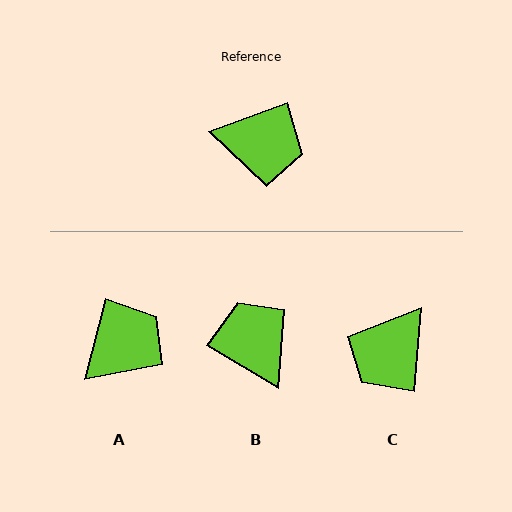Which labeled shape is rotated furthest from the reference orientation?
B, about 129 degrees away.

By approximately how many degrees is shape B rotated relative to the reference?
Approximately 129 degrees counter-clockwise.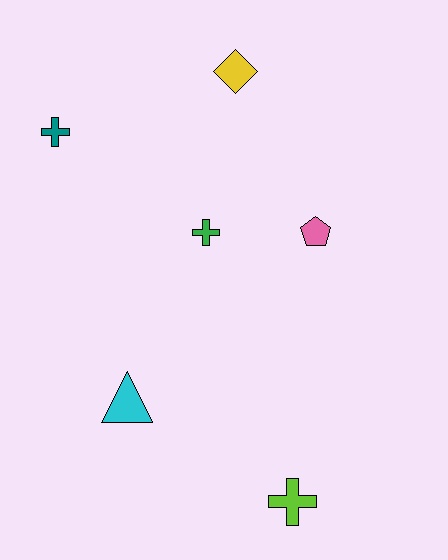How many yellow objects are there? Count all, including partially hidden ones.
There is 1 yellow object.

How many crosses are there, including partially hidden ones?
There are 3 crosses.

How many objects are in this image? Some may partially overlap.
There are 6 objects.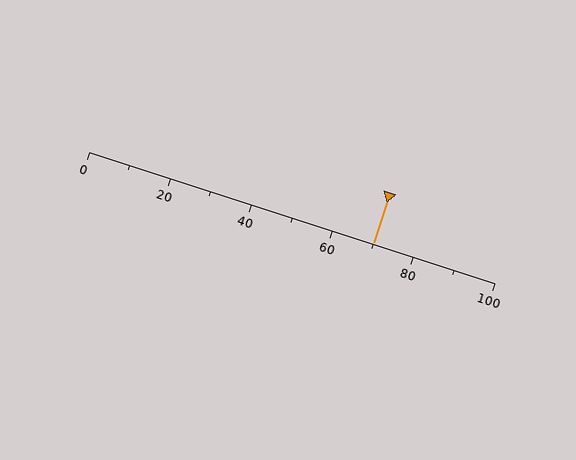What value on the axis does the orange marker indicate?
The marker indicates approximately 70.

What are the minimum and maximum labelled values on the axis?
The axis runs from 0 to 100.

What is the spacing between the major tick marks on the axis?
The major ticks are spaced 20 apart.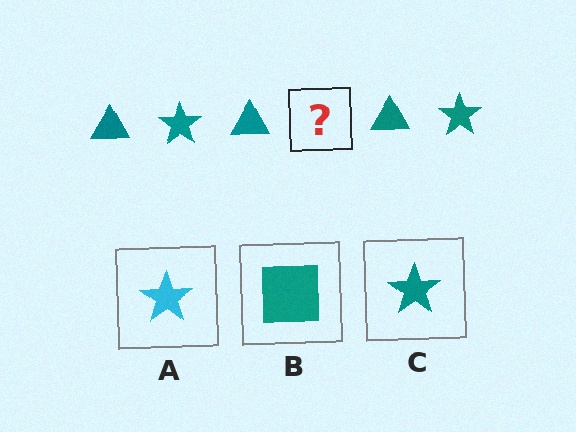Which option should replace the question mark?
Option C.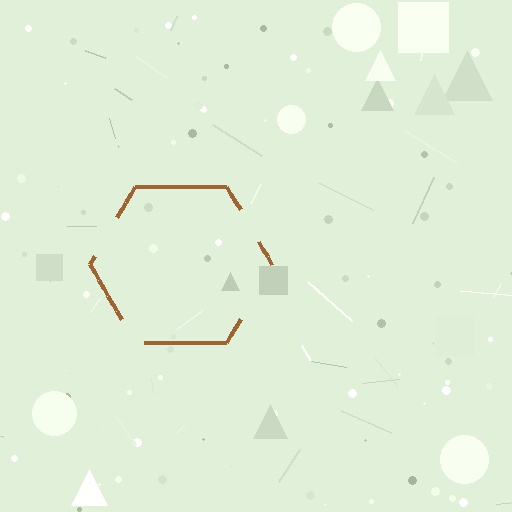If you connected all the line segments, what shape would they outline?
They would outline a hexagon.